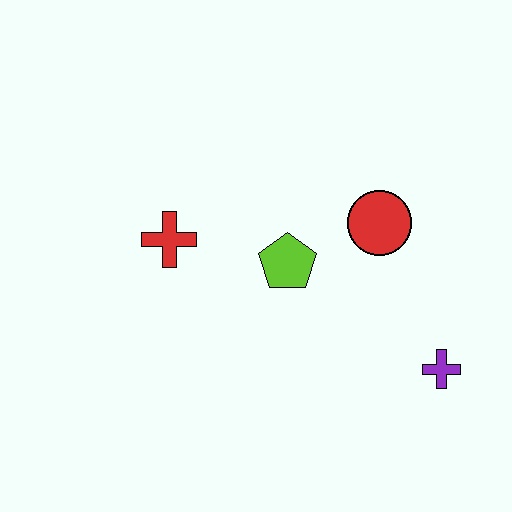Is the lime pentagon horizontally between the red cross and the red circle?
Yes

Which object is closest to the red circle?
The lime pentagon is closest to the red circle.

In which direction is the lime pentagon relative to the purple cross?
The lime pentagon is to the left of the purple cross.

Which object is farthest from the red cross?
The purple cross is farthest from the red cross.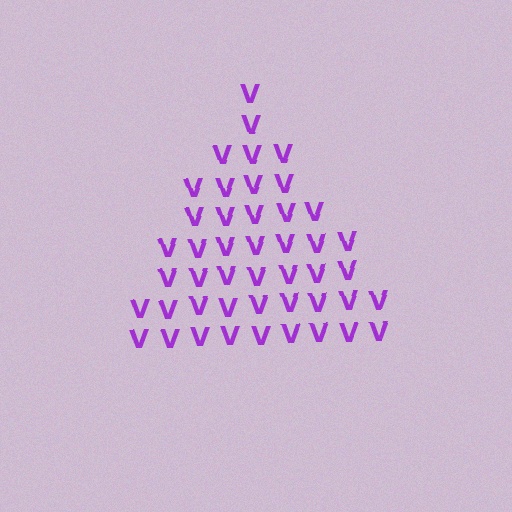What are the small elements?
The small elements are letter V's.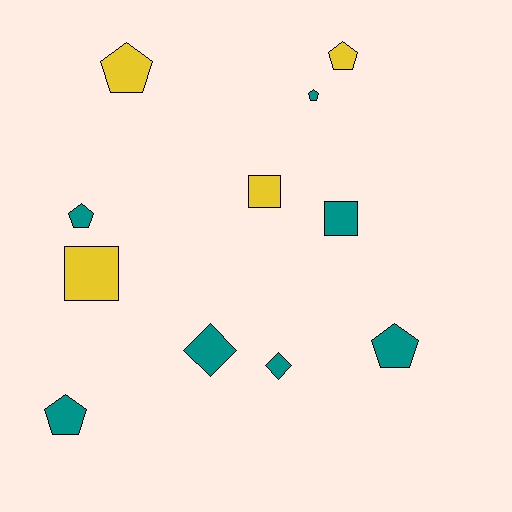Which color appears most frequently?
Teal, with 7 objects.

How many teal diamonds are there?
There are 2 teal diamonds.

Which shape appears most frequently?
Pentagon, with 6 objects.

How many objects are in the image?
There are 11 objects.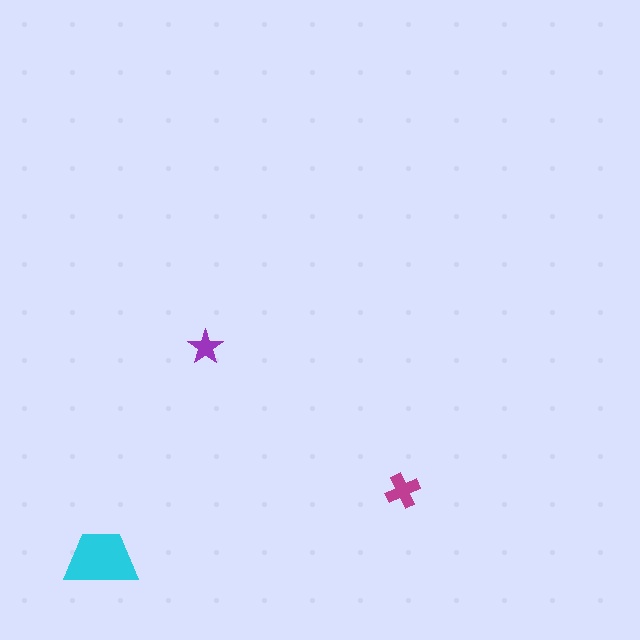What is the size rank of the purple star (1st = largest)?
3rd.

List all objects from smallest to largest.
The purple star, the magenta cross, the cyan trapezoid.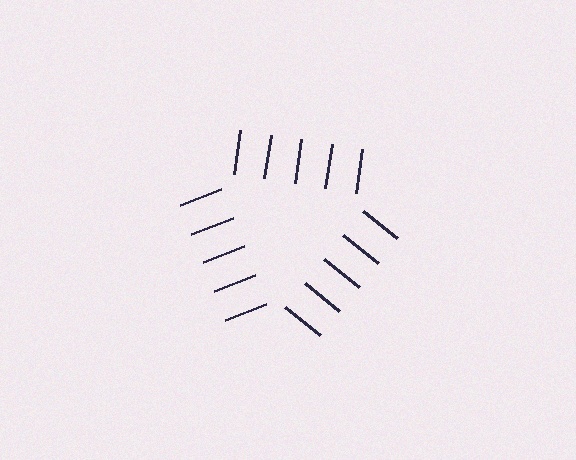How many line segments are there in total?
15 — 5 along each of the 3 edges.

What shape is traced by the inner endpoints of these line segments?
An illusory triangle — the line segments terminate on its edges but no continuous stroke is drawn.